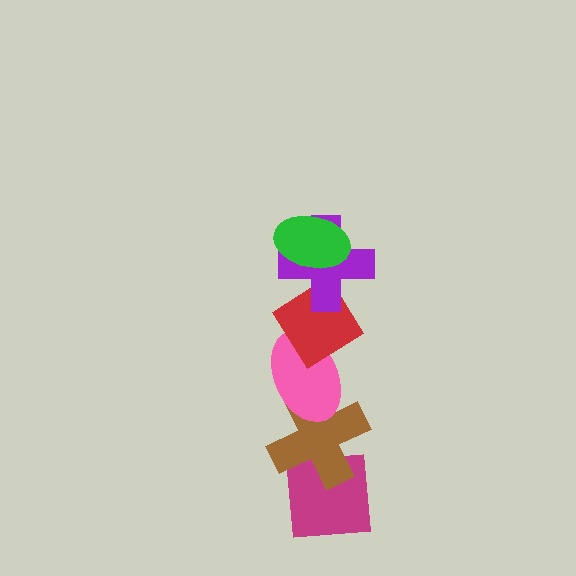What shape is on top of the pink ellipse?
The red diamond is on top of the pink ellipse.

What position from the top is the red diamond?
The red diamond is 3rd from the top.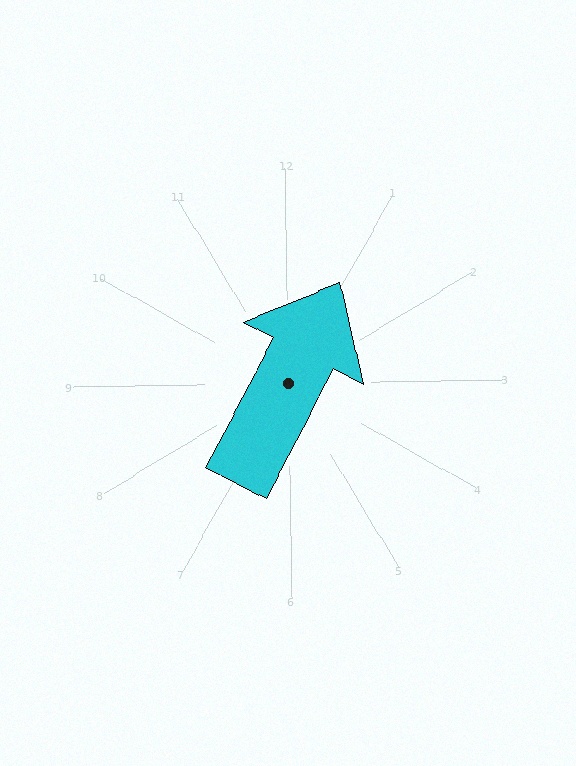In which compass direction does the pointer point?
Northeast.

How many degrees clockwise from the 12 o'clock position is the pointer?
Approximately 28 degrees.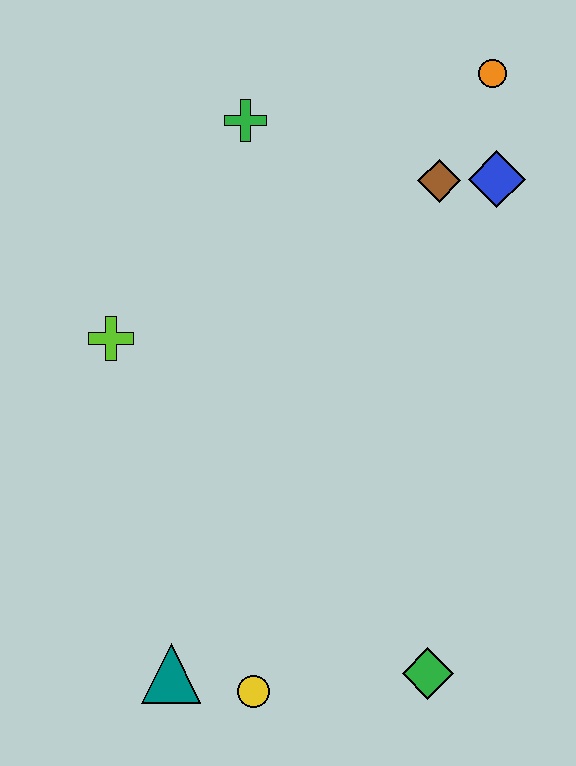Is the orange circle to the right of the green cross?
Yes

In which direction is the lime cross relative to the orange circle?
The lime cross is to the left of the orange circle.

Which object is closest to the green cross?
The brown diamond is closest to the green cross.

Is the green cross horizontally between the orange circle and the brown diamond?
No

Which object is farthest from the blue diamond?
The teal triangle is farthest from the blue diamond.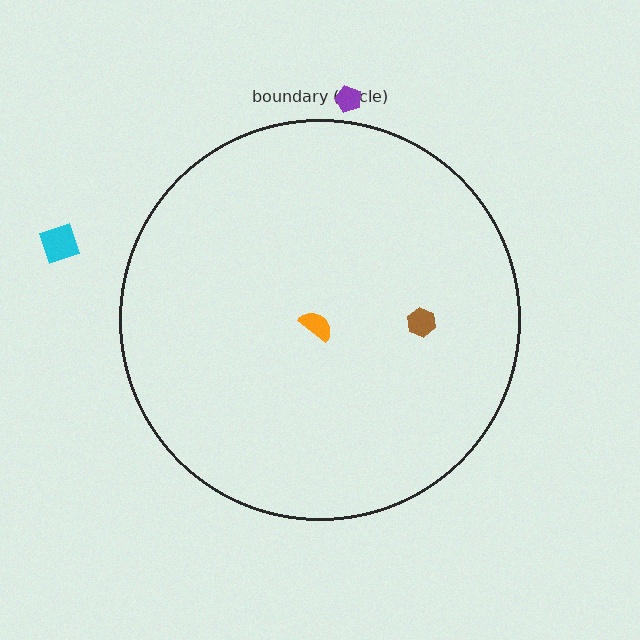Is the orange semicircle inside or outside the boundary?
Inside.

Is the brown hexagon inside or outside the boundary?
Inside.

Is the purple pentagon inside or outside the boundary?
Outside.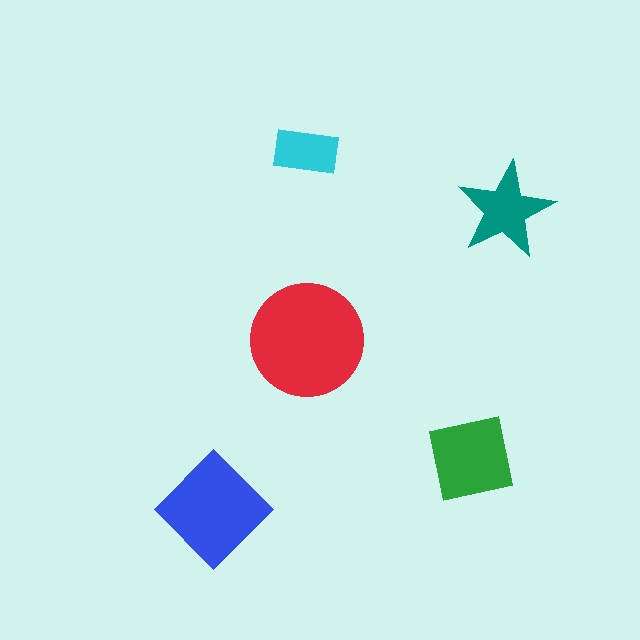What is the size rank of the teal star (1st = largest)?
4th.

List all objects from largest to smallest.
The red circle, the blue diamond, the green square, the teal star, the cyan rectangle.